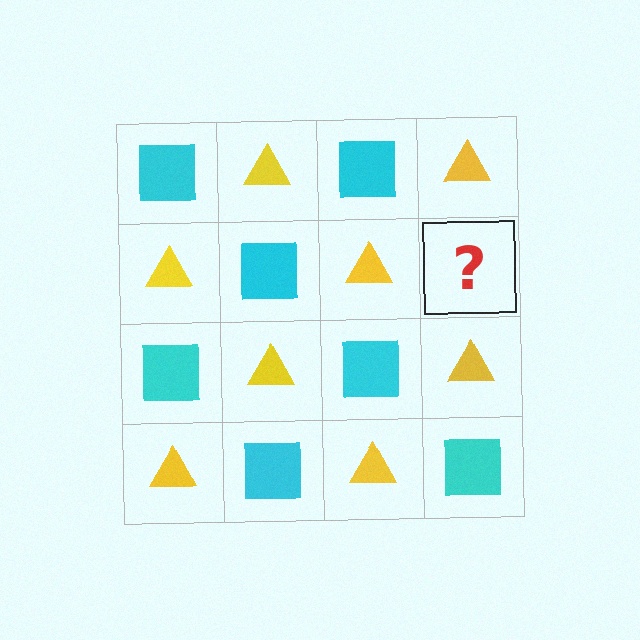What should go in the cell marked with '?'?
The missing cell should contain a cyan square.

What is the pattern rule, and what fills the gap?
The rule is that it alternates cyan square and yellow triangle in a checkerboard pattern. The gap should be filled with a cyan square.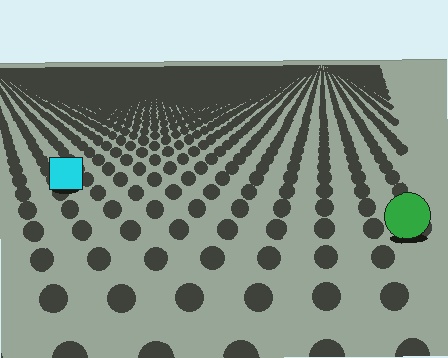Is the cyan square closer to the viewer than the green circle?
No. The green circle is closer — you can tell from the texture gradient: the ground texture is coarser near it.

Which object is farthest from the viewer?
The cyan square is farthest from the viewer. It appears smaller and the ground texture around it is denser.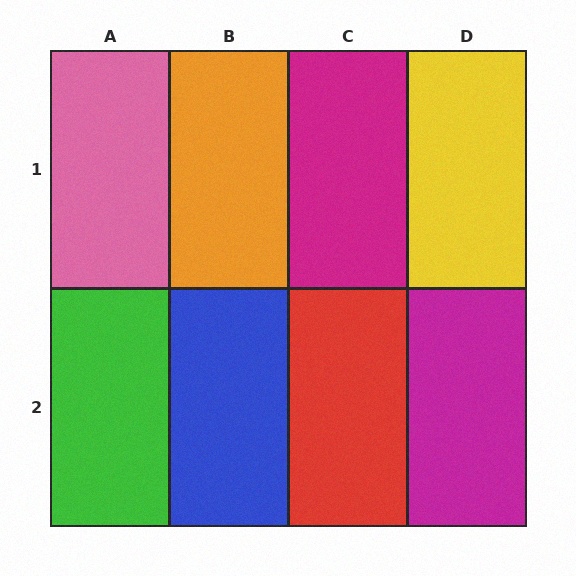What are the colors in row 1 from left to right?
Pink, orange, magenta, yellow.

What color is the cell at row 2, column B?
Blue.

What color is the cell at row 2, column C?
Red.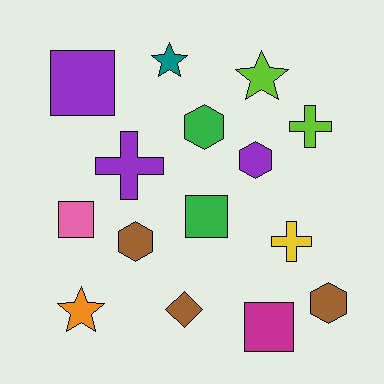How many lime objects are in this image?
There are 2 lime objects.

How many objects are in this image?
There are 15 objects.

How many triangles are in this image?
There are no triangles.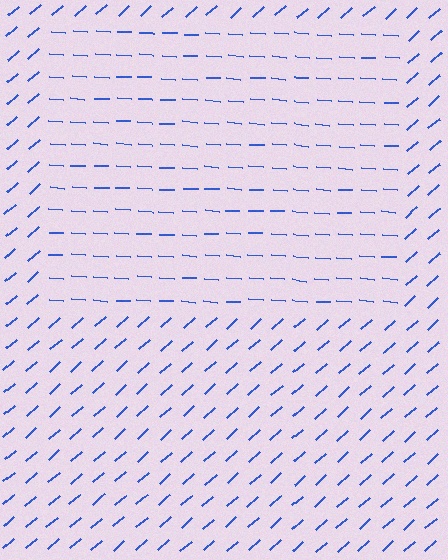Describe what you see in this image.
The image is filled with small blue line segments. A rectangle region in the image has lines oriented differently from the surrounding lines, creating a visible texture boundary.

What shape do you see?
I see a rectangle.